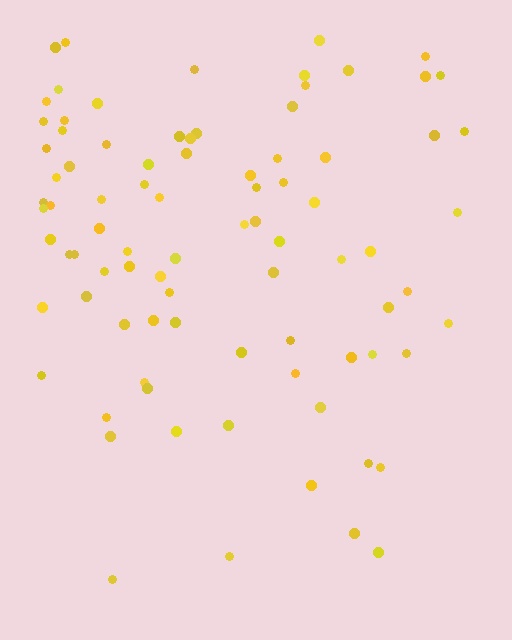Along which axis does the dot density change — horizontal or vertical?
Vertical.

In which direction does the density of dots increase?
From bottom to top, with the top side densest.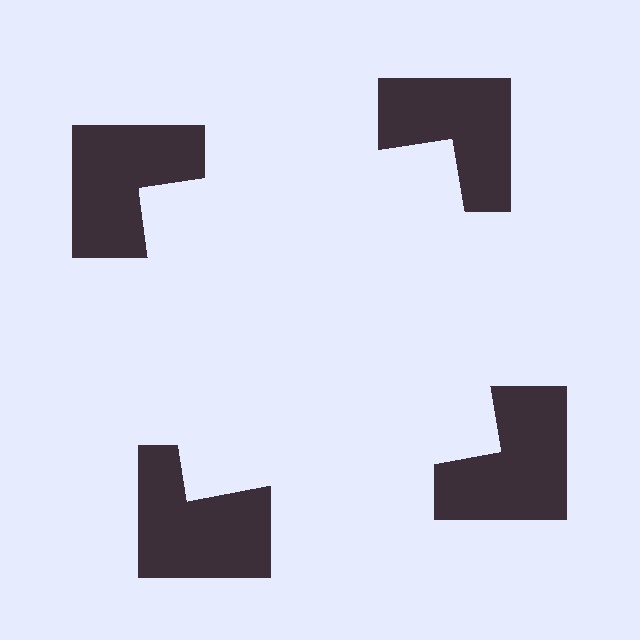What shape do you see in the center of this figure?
An illusory square — its edges are inferred from the aligned wedge cuts in the notched squares, not physically drawn.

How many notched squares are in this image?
There are 4 — one at each vertex of the illusory square.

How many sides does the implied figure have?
4 sides.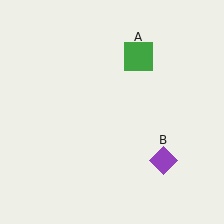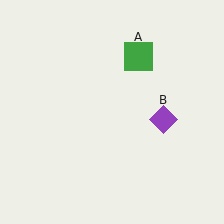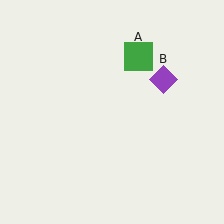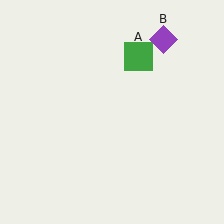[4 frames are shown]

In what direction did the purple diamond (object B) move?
The purple diamond (object B) moved up.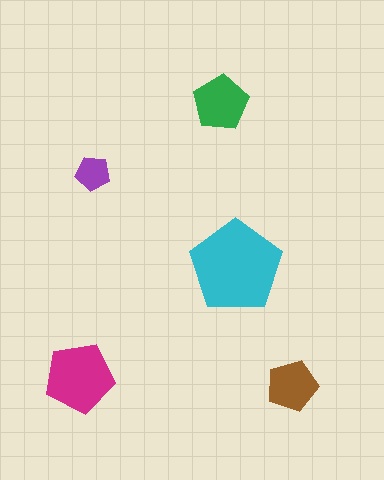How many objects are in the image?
There are 5 objects in the image.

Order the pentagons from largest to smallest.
the cyan one, the magenta one, the green one, the brown one, the purple one.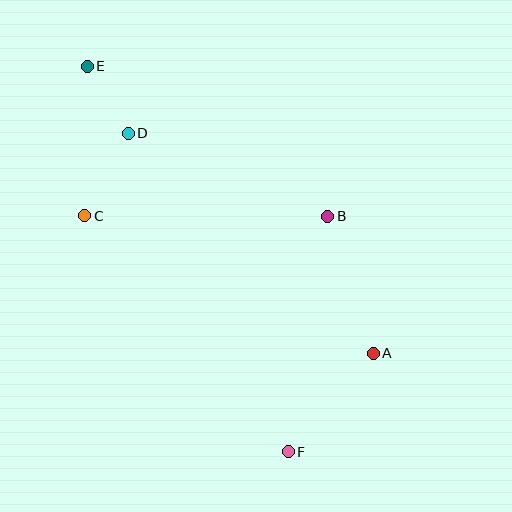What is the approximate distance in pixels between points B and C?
The distance between B and C is approximately 243 pixels.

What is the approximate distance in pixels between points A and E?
The distance between A and E is approximately 405 pixels.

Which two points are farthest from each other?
Points E and F are farthest from each other.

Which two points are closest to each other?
Points D and E are closest to each other.